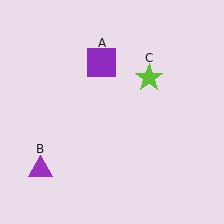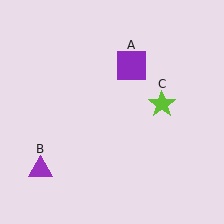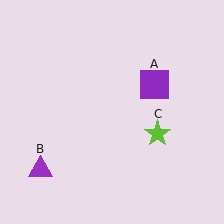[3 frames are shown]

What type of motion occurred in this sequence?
The purple square (object A), lime star (object C) rotated clockwise around the center of the scene.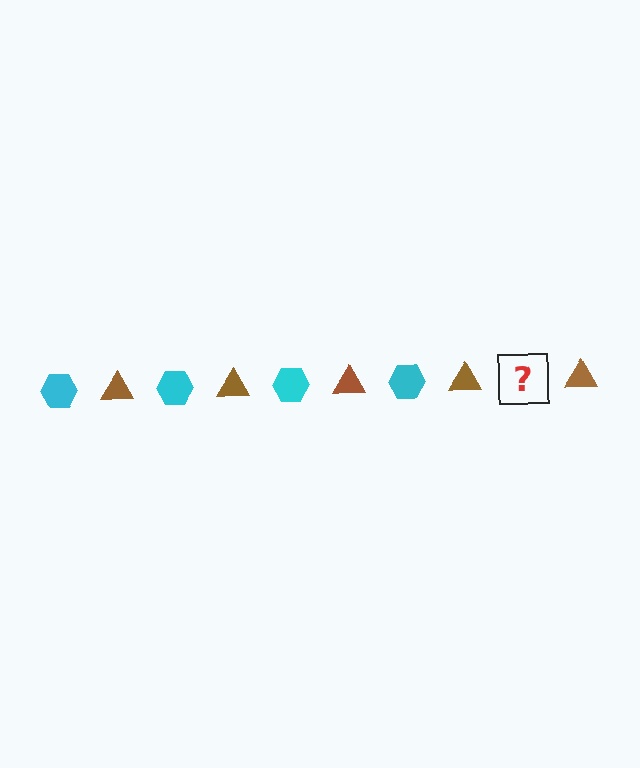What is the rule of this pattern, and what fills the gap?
The rule is that the pattern alternates between cyan hexagon and brown triangle. The gap should be filled with a cyan hexagon.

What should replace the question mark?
The question mark should be replaced with a cyan hexagon.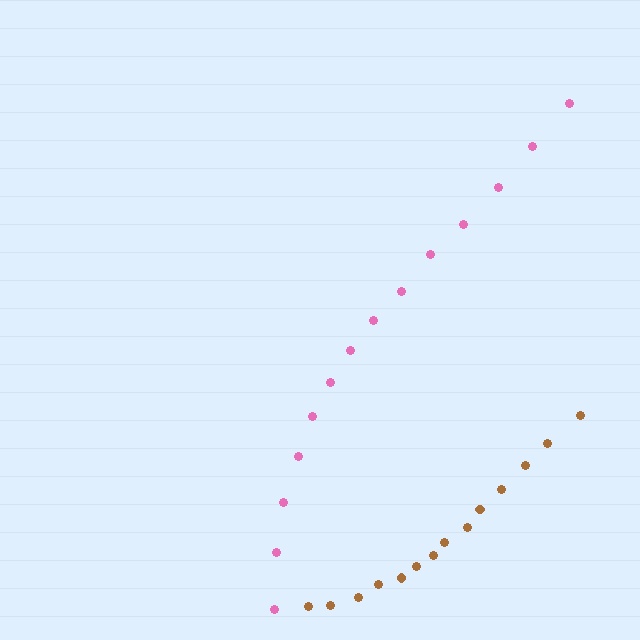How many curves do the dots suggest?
There are 2 distinct paths.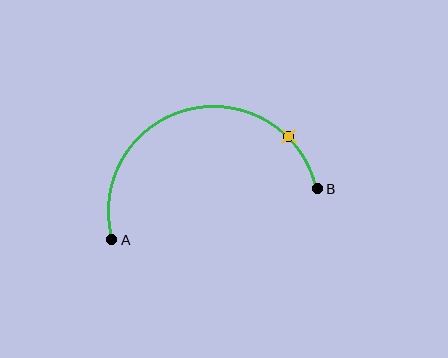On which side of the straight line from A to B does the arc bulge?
The arc bulges above the straight line connecting A and B.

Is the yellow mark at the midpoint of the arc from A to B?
No. The yellow mark lies on the arc but is closer to endpoint B. The arc midpoint would be at the point on the curve equidistant along the arc from both A and B.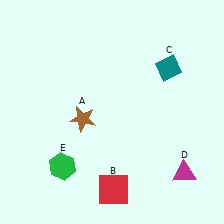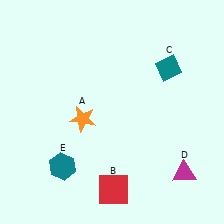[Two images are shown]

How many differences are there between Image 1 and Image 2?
There are 2 differences between the two images.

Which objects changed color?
A changed from brown to orange. E changed from green to teal.